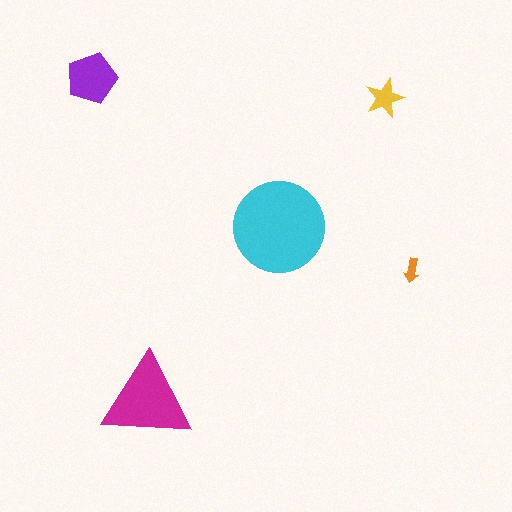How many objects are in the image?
There are 5 objects in the image.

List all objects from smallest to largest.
The orange arrow, the yellow star, the purple pentagon, the magenta triangle, the cyan circle.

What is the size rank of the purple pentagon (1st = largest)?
3rd.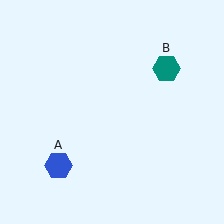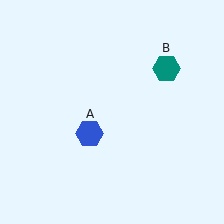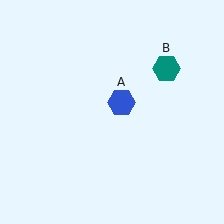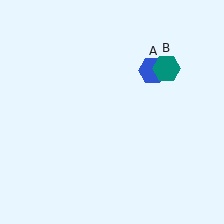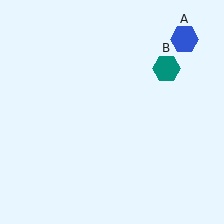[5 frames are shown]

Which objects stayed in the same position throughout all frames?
Teal hexagon (object B) remained stationary.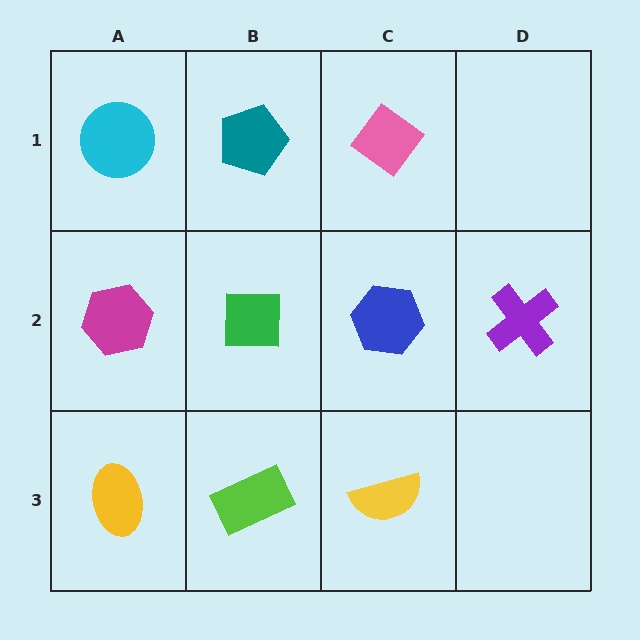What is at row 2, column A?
A magenta hexagon.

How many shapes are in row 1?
3 shapes.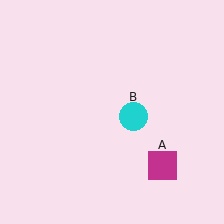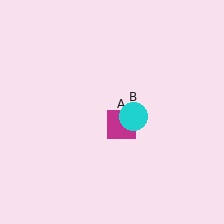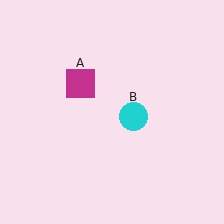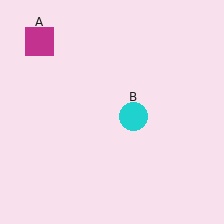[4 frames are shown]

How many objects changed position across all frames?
1 object changed position: magenta square (object A).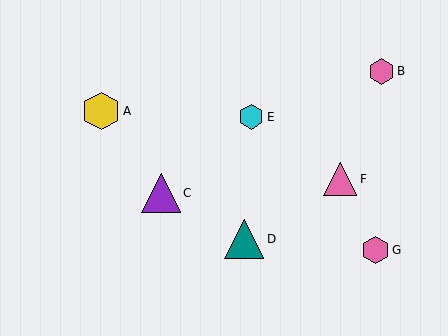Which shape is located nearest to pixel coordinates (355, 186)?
The pink triangle (labeled F) at (340, 179) is nearest to that location.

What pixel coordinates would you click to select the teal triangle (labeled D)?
Click at (244, 239) to select the teal triangle D.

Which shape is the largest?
The teal triangle (labeled D) is the largest.